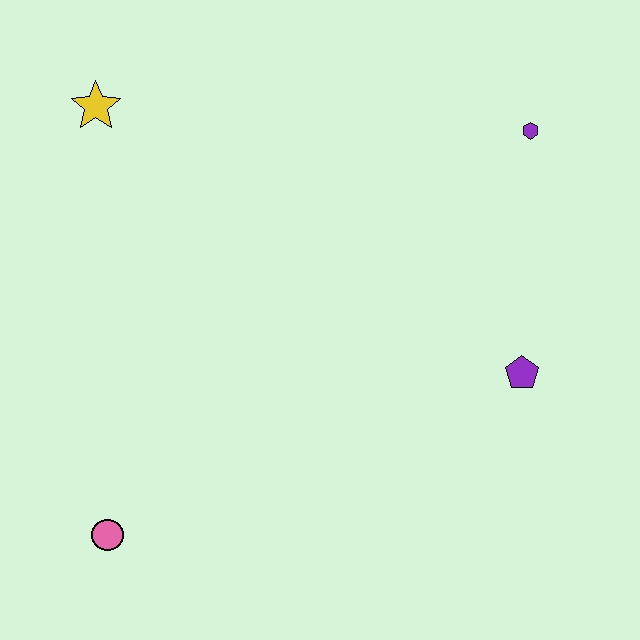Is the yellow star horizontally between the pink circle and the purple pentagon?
No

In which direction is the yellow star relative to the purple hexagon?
The yellow star is to the left of the purple hexagon.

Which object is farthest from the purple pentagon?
The yellow star is farthest from the purple pentagon.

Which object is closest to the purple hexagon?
The purple pentagon is closest to the purple hexagon.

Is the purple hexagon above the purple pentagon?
Yes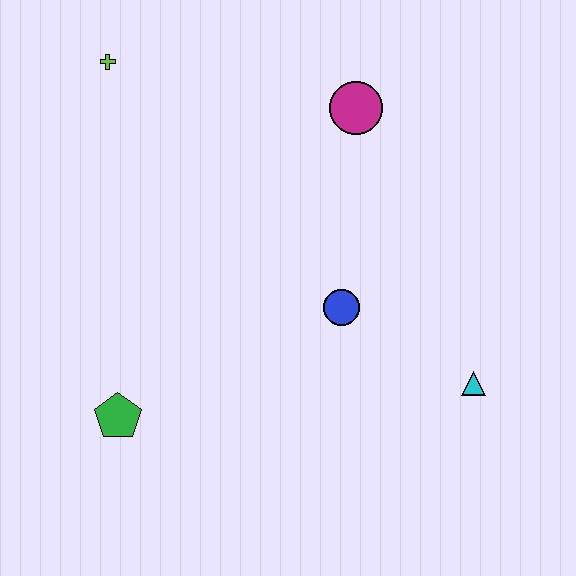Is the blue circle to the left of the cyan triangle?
Yes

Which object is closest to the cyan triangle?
The blue circle is closest to the cyan triangle.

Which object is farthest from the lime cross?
The cyan triangle is farthest from the lime cross.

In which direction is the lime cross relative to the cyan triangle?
The lime cross is to the left of the cyan triangle.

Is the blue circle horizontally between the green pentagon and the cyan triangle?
Yes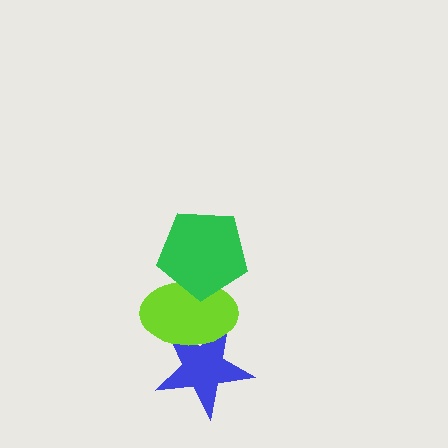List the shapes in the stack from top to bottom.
From top to bottom: the green pentagon, the lime ellipse, the blue star.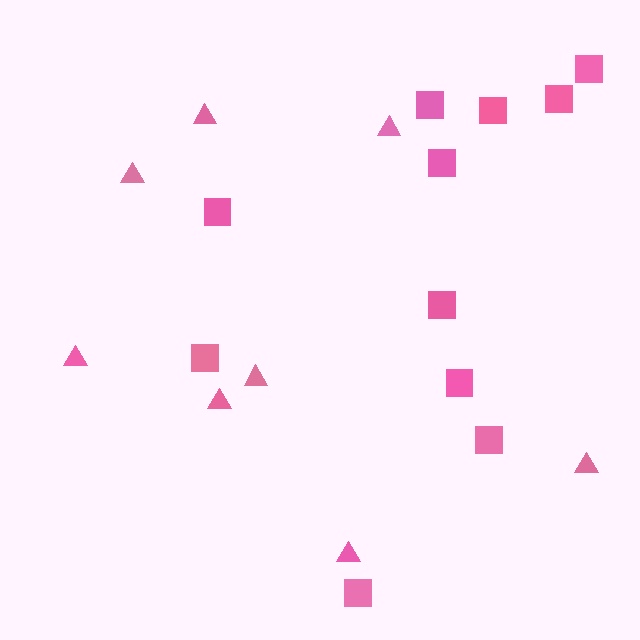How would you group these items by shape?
There are 2 groups: one group of squares (11) and one group of triangles (8).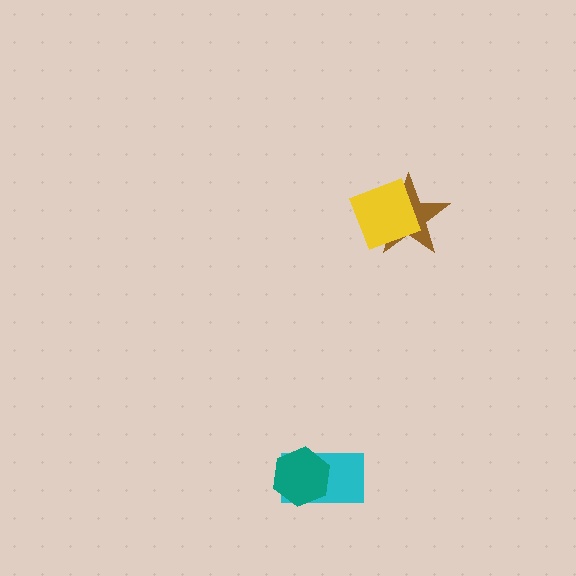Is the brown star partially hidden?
Yes, it is partially covered by another shape.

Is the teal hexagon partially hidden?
No, no other shape covers it.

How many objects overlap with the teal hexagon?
1 object overlaps with the teal hexagon.